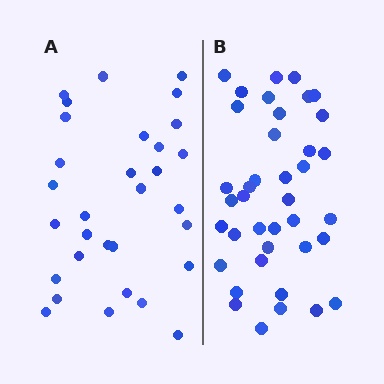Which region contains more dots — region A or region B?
Region B (the right region) has more dots.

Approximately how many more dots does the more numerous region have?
Region B has roughly 8 or so more dots than region A.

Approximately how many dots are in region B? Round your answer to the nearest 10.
About 40 dots. (The exact count is 39, which rounds to 40.)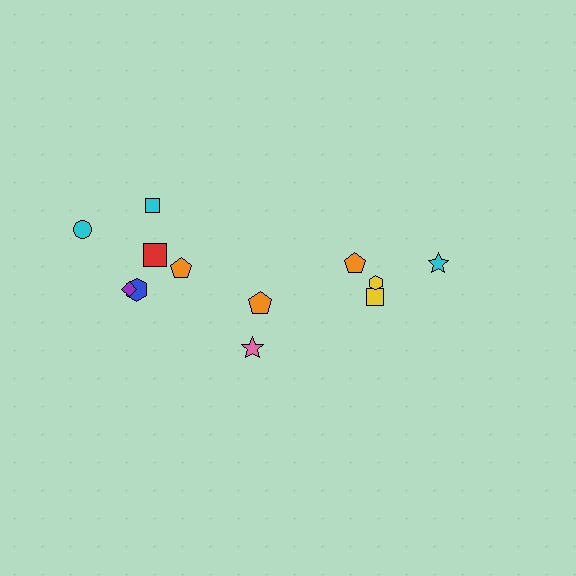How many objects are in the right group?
There are 4 objects.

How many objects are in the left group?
There are 8 objects.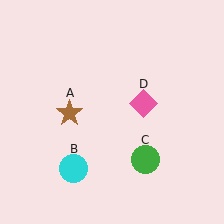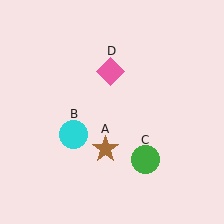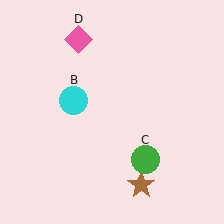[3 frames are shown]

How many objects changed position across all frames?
3 objects changed position: brown star (object A), cyan circle (object B), pink diamond (object D).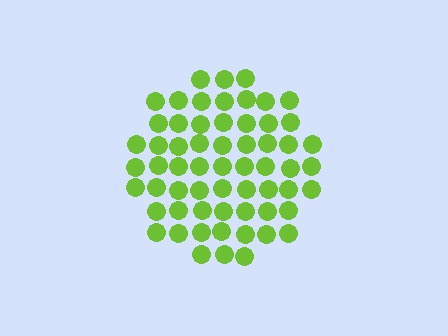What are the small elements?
The small elements are circles.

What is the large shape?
The large shape is a circle.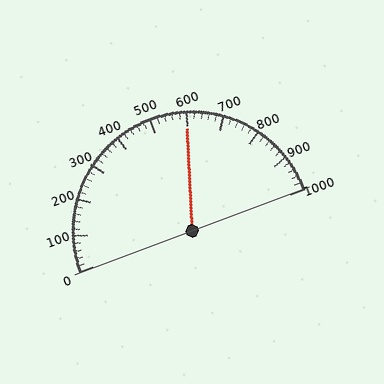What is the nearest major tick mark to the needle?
The nearest major tick mark is 600.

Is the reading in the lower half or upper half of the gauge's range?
The reading is in the upper half of the range (0 to 1000).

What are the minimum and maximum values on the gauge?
The gauge ranges from 0 to 1000.